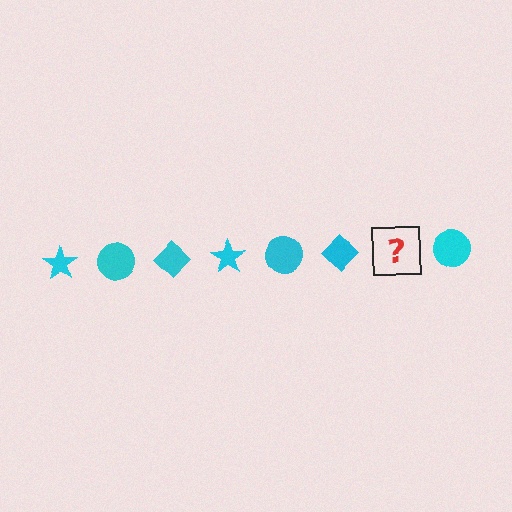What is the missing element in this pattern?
The missing element is a cyan star.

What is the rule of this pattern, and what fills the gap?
The rule is that the pattern cycles through star, circle, diamond shapes in cyan. The gap should be filled with a cyan star.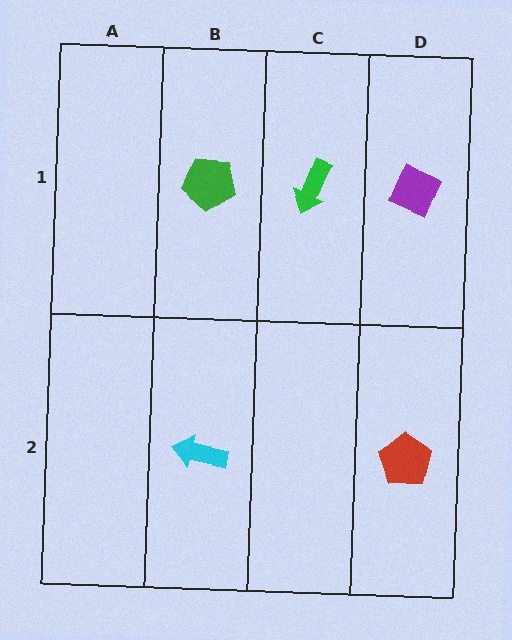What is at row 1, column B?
A green pentagon.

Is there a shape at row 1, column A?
No, that cell is empty.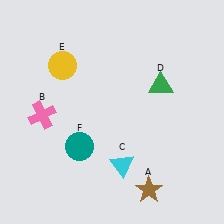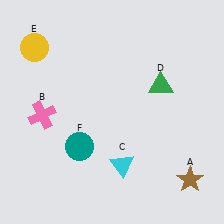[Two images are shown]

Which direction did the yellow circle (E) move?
The yellow circle (E) moved left.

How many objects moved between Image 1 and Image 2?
2 objects moved between the two images.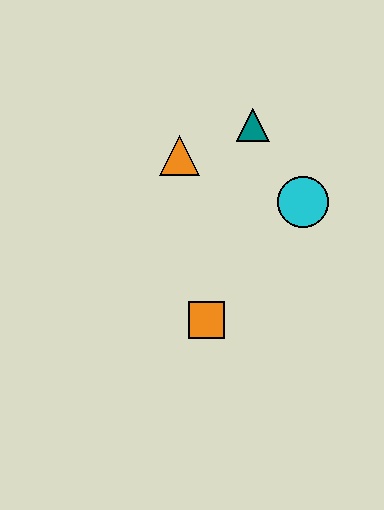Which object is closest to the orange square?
The cyan circle is closest to the orange square.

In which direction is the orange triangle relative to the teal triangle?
The orange triangle is to the left of the teal triangle.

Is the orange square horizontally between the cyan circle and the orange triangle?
Yes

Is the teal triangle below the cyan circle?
No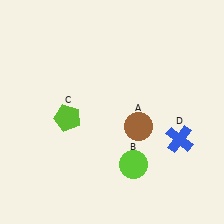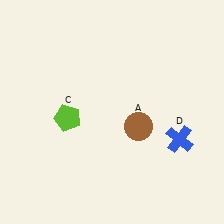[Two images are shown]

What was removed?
The lime circle (B) was removed in Image 2.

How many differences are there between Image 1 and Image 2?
There is 1 difference between the two images.